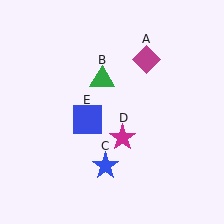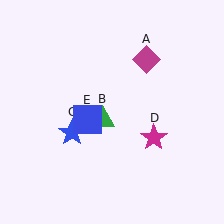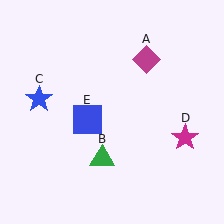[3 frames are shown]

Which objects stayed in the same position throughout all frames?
Magenta diamond (object A) and blue square (object E) remained stationary.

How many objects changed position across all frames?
3 objects changed position: green triangle (object B), blue star (object C), magenta star (object D).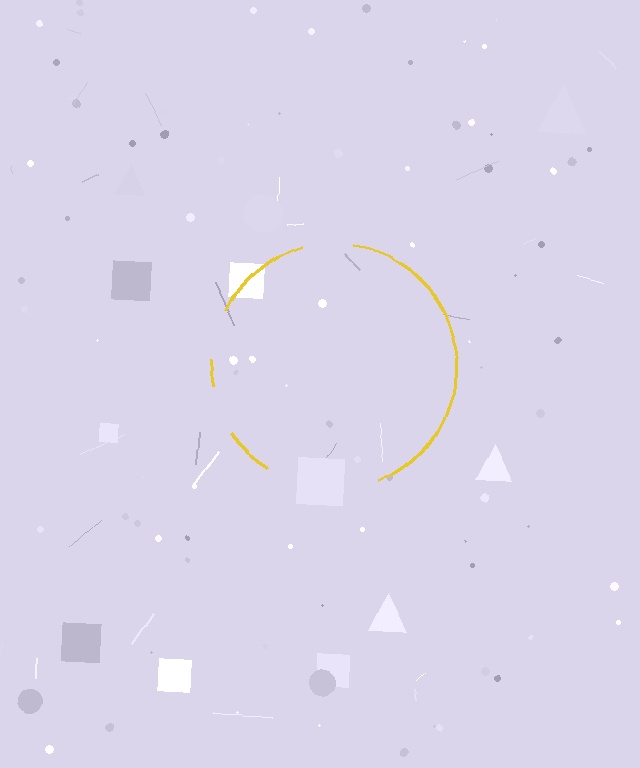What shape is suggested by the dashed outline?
The dashed outline suggests a circle.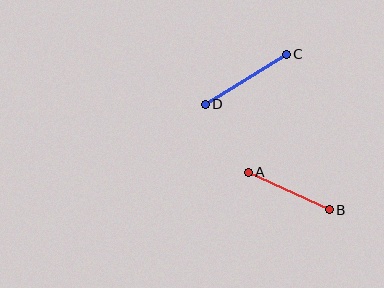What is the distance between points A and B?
The distance is approximately 90 pixels.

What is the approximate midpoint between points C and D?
The midpoint is at approximately (246, 79) pixels.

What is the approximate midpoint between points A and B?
The midpoint is at approximately (289, 191) pixels.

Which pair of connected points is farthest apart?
Points C and D are farthest apart.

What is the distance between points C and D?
The distance is approximately 95 pixels.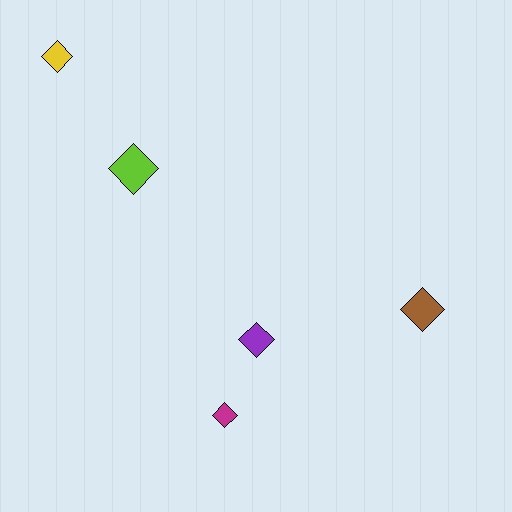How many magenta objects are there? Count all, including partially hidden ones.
There is 1 magenta object.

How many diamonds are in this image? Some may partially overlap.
There are 5 diamonds.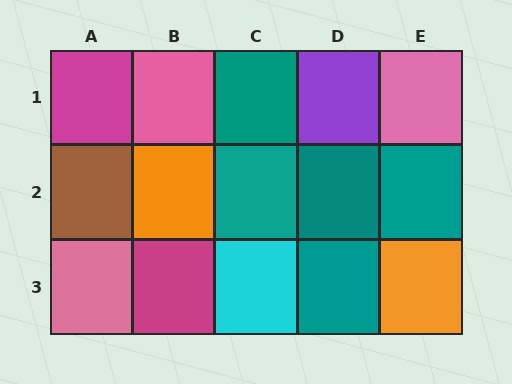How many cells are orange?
2 cells are orange.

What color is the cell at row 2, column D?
Teal.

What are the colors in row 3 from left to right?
Pink, magenta, cyan, teal, orange.